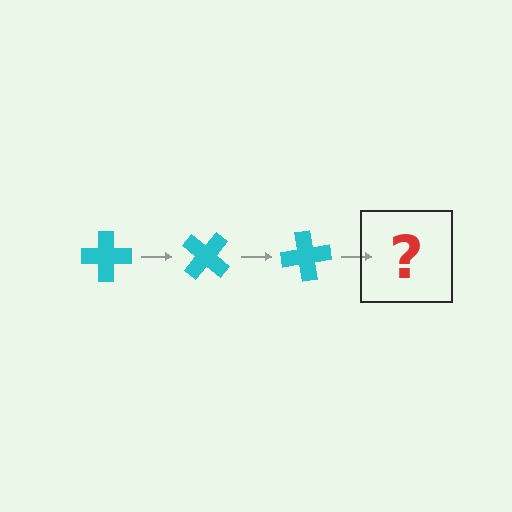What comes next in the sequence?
The next element should be a cyan cross rotated 120 degrees.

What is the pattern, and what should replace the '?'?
The pattern is that the cross rotates 40 degrees each step. The '?' should be a cyan cross rotated 120 degrees.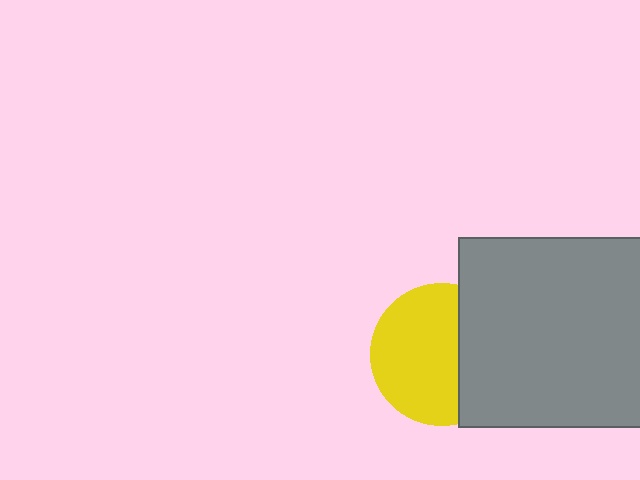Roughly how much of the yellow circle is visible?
About half of it is visible (roughly 64%).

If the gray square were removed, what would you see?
You would see the complete yellow circle.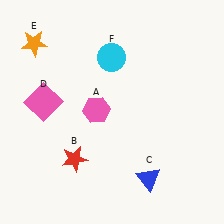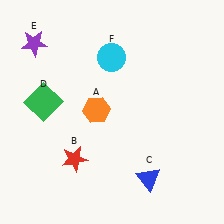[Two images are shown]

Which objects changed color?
A changed from pink to orange. D changed from pink to green. E changed from orange to purple.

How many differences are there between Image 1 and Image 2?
There are 3 differences between the two images.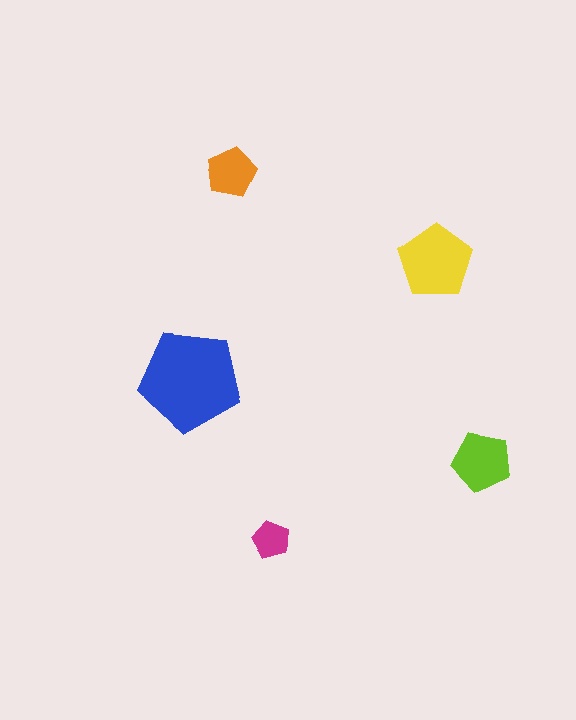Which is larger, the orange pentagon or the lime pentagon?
The lime one.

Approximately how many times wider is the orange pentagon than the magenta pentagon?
About 1.5 times wider.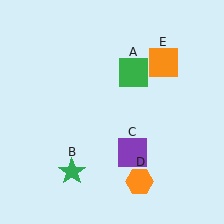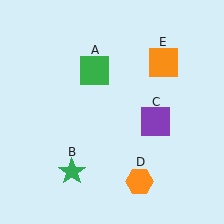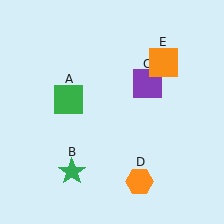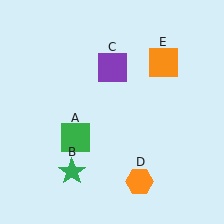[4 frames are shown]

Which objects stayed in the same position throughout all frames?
Green star (object B) and orange hexagon (object D) and orange square (object E) remained stationary.